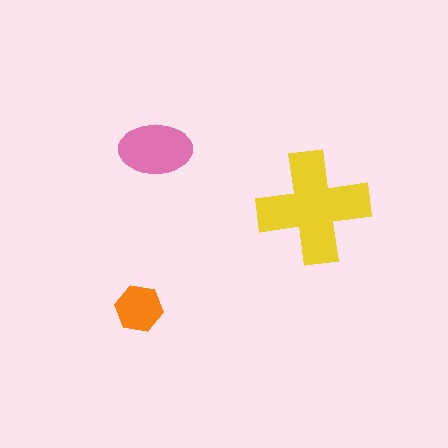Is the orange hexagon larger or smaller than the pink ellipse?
Smaller.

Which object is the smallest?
The orange hexagon.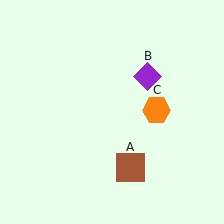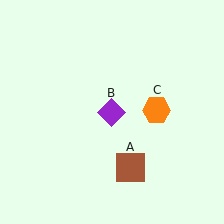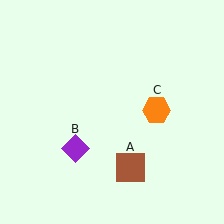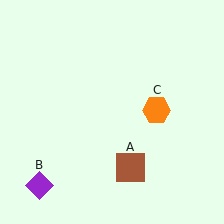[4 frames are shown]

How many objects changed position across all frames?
1 object changed position: purple diamond (object B).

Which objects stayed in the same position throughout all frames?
Brown square (object A) and orange hexagon (object C) remained stationary.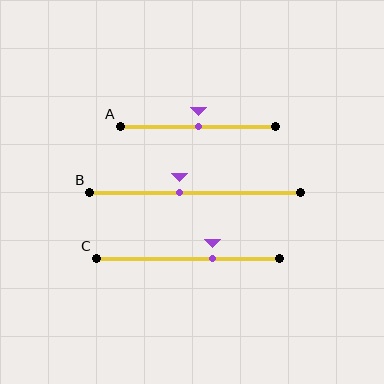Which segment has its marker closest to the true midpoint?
Segment A has its marker closest to the true midpoint.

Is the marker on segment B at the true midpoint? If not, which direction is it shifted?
No, the marker on segment B is shifted to the left by about 8% of the segment length.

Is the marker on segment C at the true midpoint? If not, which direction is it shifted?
No, the marker on segment C is shifted to the right by about 13% of the segment length.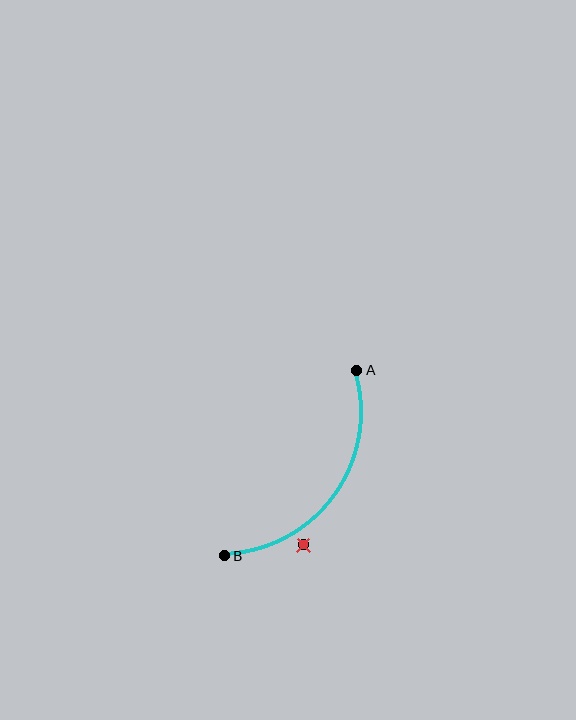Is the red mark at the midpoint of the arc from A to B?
No — the red mark does not lie on the arc at all. It sits slightly outside the curve.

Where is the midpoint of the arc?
The arc midpoint is the point on the curve farthest from the straight line joining A and B. It sits below and to the right of that line.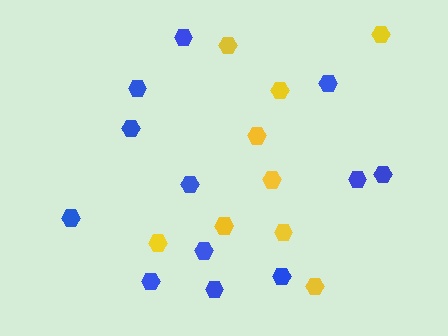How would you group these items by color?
There are 2 groups: one group of yellow hexagons (9) and one group of blue hexagons (12).